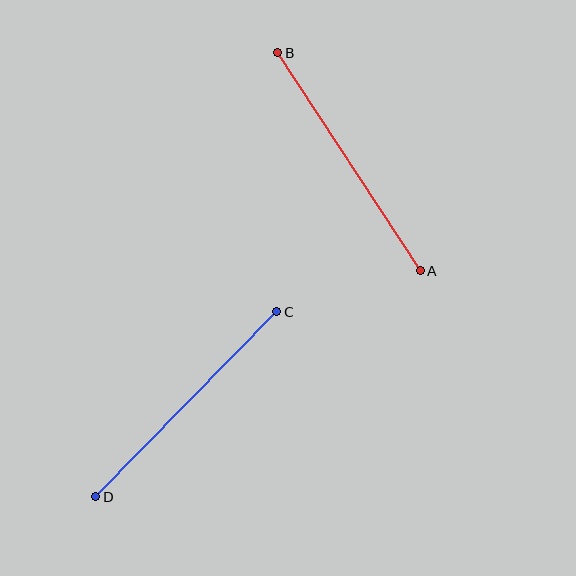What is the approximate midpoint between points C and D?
The midpoint is at approximately (186, 404) pixels.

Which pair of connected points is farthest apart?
Points A and B are farthest apart.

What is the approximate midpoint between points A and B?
The midpoint is at approximately (349, 162) pixels.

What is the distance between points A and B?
The distance is approximately 260 pixels.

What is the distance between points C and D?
The distance is approximately 259 pixels.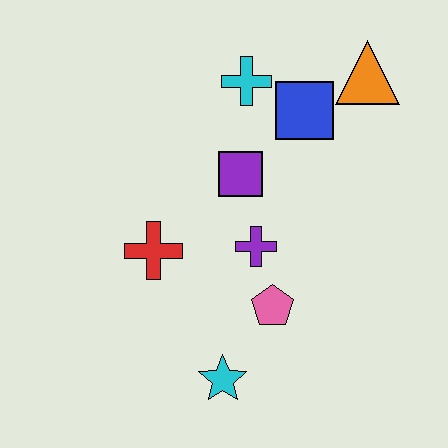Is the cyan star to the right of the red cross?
Yes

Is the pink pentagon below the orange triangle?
Yes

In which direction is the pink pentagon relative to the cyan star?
The pink pentagon is above the cyan star.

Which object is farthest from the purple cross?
The orange triangle is farthest from the purple cross.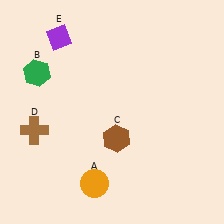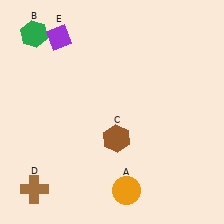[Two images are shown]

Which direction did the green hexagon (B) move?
The green hexagon (B) moved up.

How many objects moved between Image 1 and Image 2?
3 objects moved between the two images.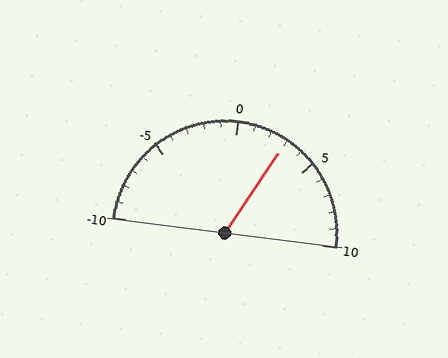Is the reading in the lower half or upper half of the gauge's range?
The reading is in the upper half of the range (-10 to 10).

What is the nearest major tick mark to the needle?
The nearest major tick mark is 5.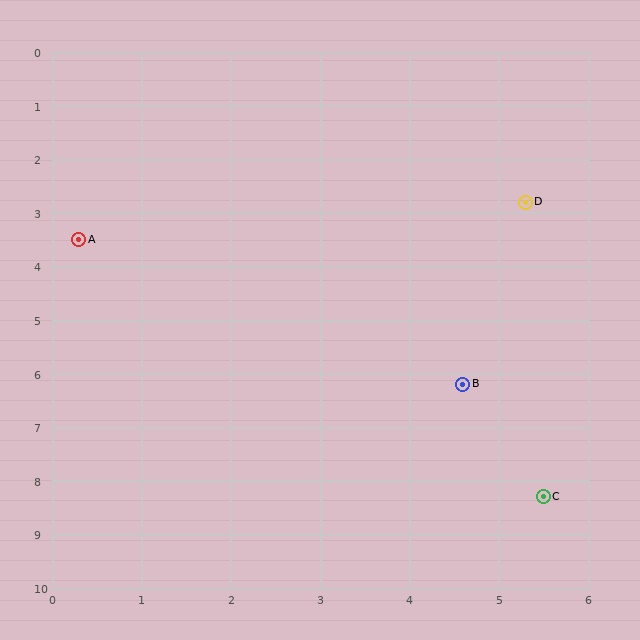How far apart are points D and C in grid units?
Points D and C are about 5.5 grid units apart.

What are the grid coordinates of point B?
Point B is at approximately (4.6, 6.2).